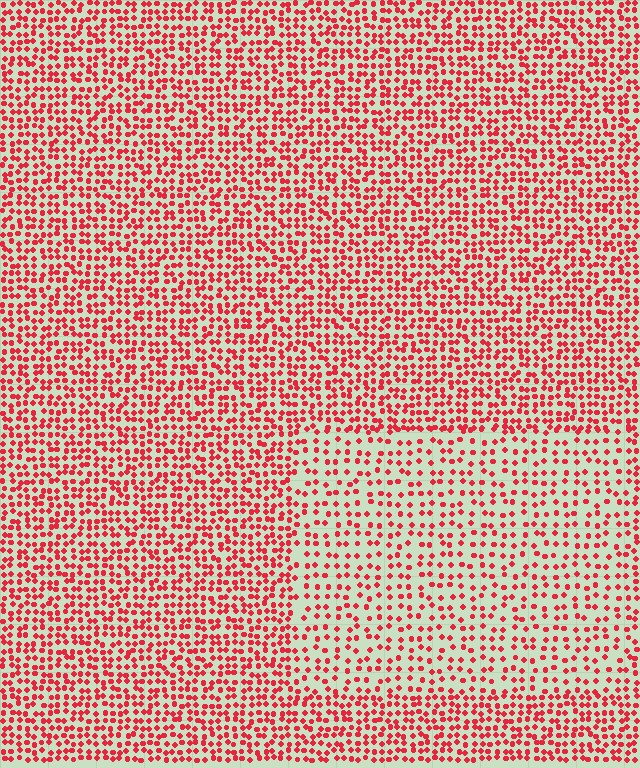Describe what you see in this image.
The image contains small red elements arranged at two different densities. A rectangle-shaped region is visible where the elements are less densely packed than the surrounding area.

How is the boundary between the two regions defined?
The boundary is defined by a change in element density (approximately 1.8x ratio). All elements are the same color, size, and shape.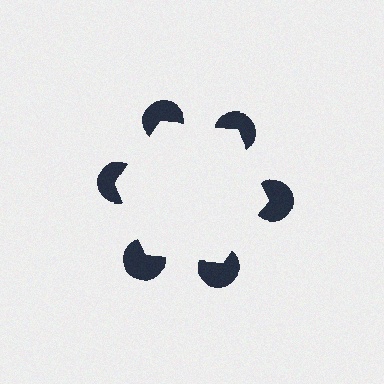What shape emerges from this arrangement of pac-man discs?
An illusory hexagon — its edges are inferred from the aligned wedge cuts in the pac-man discs, not physically drawn.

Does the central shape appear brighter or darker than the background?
It typically appears slightly brighter than the background, even though no actual brightness change is drawn.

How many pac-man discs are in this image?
There are 6 — one at each vertex of the illusory hexagon.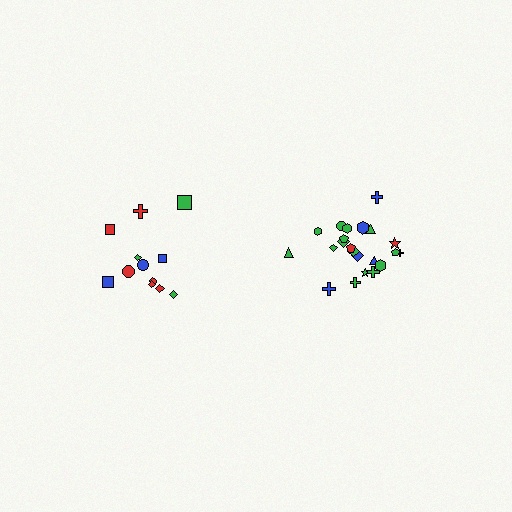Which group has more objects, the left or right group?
The right group.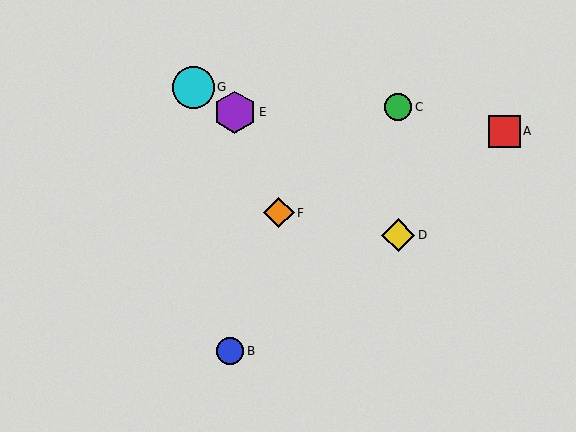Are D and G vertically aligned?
No, D is at x≈398 and G is at x≈193.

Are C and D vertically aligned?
Yes, both are at x≈398.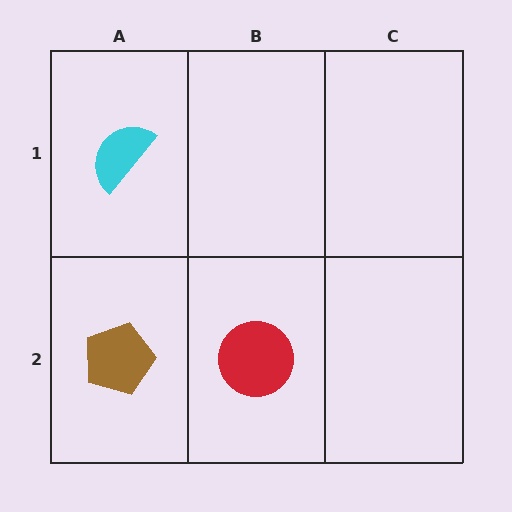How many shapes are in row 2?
2 shapes.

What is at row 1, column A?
A cyan semicircle.